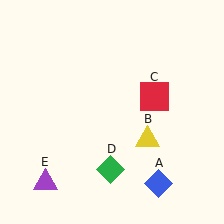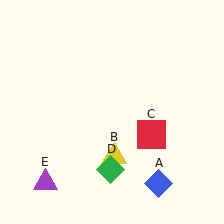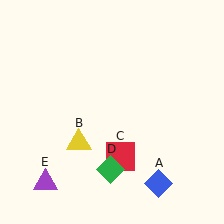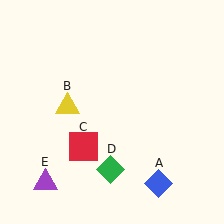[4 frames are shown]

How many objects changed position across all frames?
2 objects changed position: yellow triangle (object B), red square (object C).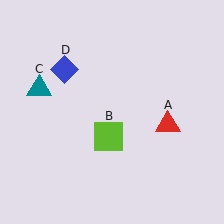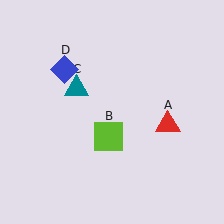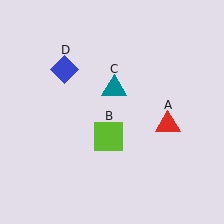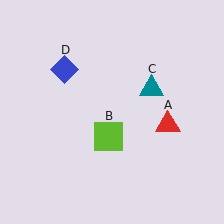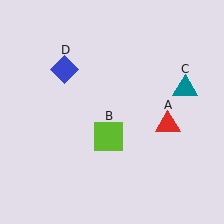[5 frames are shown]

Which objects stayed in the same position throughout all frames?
Red triangle (object A) and lime square (object B) and blue diamond (object D) remained stationary.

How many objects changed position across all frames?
1 object changed position: teal triangle (object C).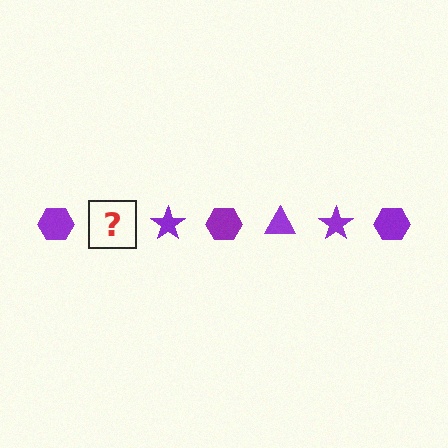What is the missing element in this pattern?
The missing element is a purple triangle.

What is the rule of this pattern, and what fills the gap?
The rule is that the pattern cycles through hexagon, triangle, star shapes in purple. The gap should be filled with a purple triangle.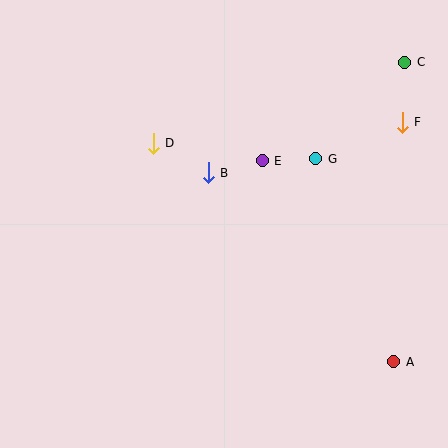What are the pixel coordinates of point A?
Point A is at (394, 362).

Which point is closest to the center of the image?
Point B at (208, 173) is closest to the center.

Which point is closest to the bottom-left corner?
Point D is closest to the bottom-left corner.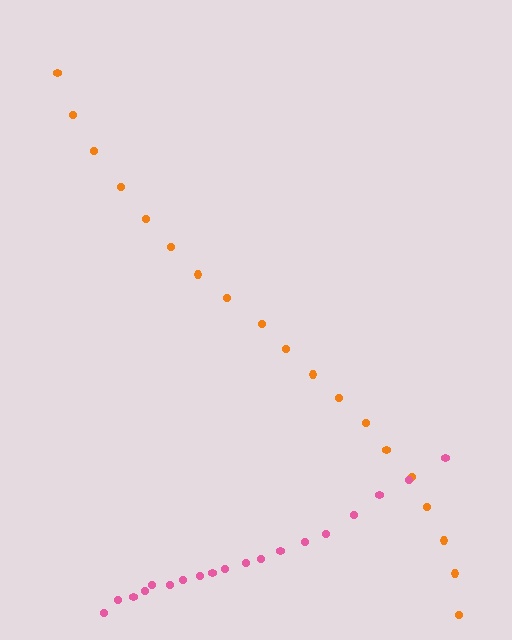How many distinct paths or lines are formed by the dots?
There are 2 distinct paths.